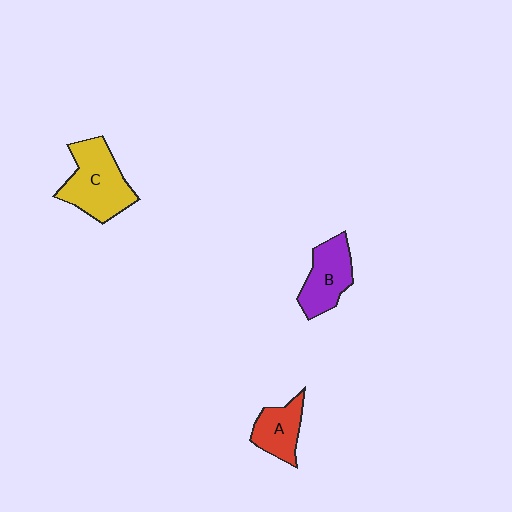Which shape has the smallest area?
Shape A (red).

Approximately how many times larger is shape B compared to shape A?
Approximately 1.3 times.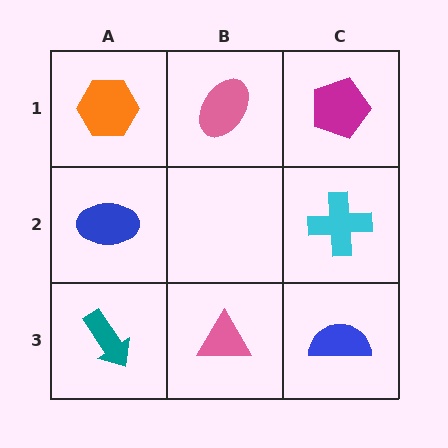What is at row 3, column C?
A blue semicircle.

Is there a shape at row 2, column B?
No, that cell is empty.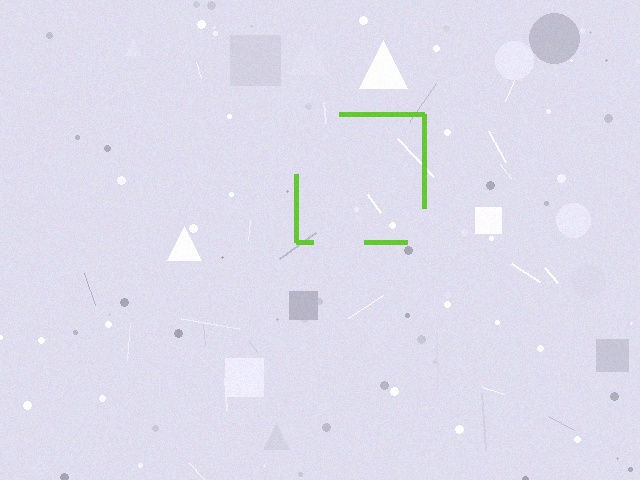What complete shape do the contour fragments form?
The contour fragments form a square.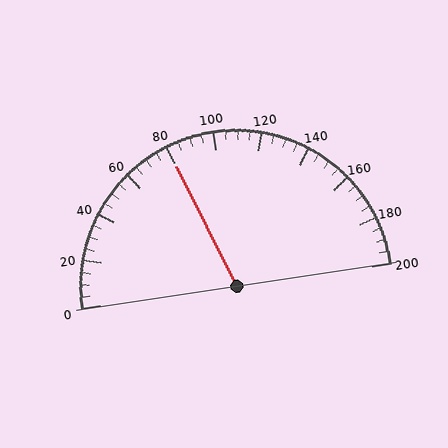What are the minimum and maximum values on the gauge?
The gauge ranges from 0 to 200.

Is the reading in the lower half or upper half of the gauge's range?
The reading is in the lower half of the range (0 to 200).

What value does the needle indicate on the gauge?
The needle indicates approximately 80.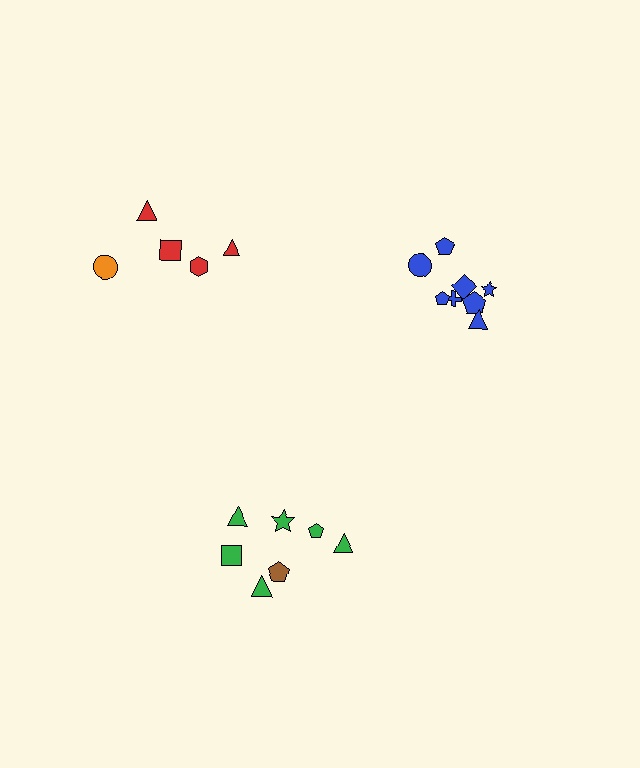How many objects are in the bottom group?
There are 7 objects.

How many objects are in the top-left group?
There are 5 objects.